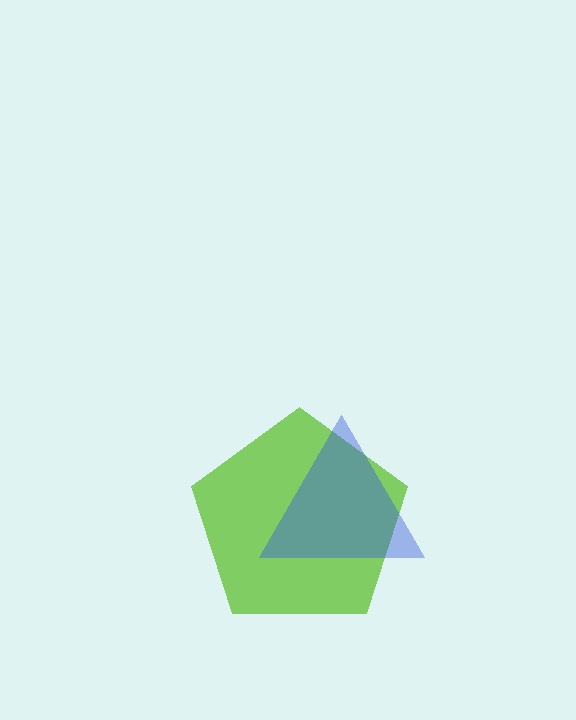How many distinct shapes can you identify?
There are 2 distinct shapes: a lime pentagon, a blue triangle.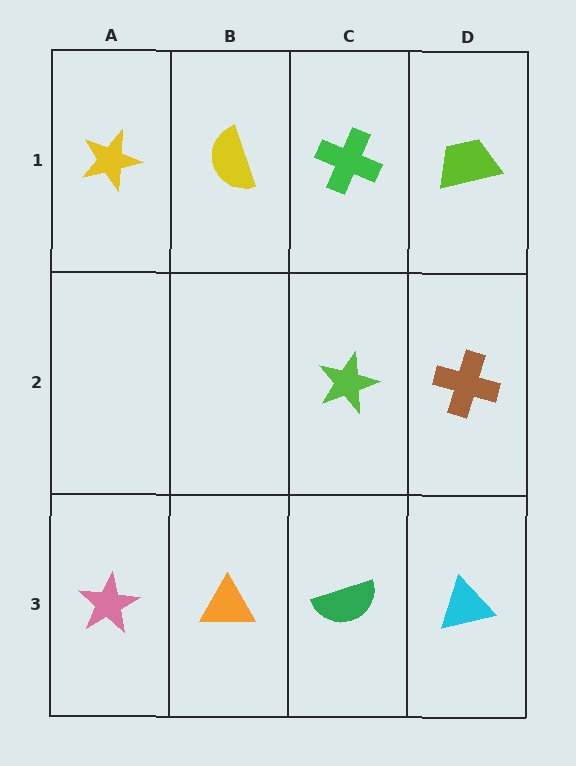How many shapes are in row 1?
4 shapes.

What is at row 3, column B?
An orange triangle.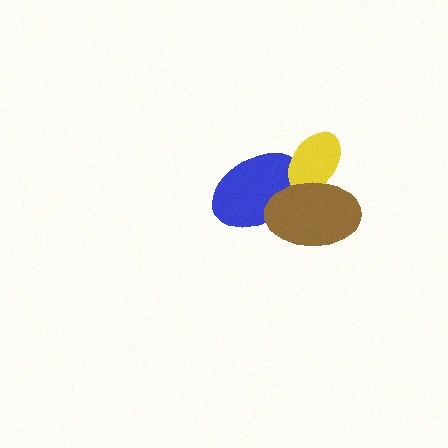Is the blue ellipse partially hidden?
Yes, it is partially covered by another shape.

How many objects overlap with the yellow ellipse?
2 objects overlap with the yellow ellipse.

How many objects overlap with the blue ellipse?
2 objects overlap with the blue ellipse.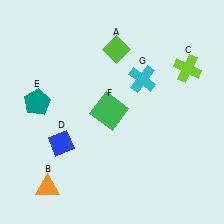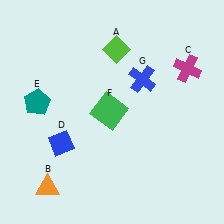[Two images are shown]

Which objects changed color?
C changed from lime to magenta. G changed from cyan to blue.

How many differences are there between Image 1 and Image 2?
There are 2 differences between the two images.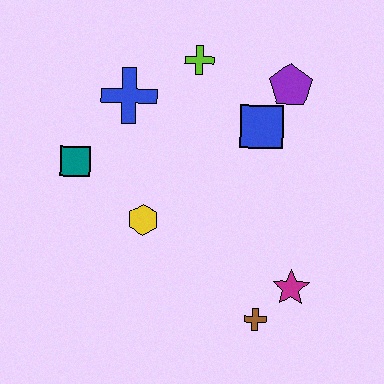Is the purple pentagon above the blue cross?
Yes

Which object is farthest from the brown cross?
The lime cross is farthest from the brown cross.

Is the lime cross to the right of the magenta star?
No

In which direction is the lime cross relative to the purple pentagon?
The lime cross is to the left of the purple pentagon.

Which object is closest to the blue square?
The purple pentagon is closest to the blue square.